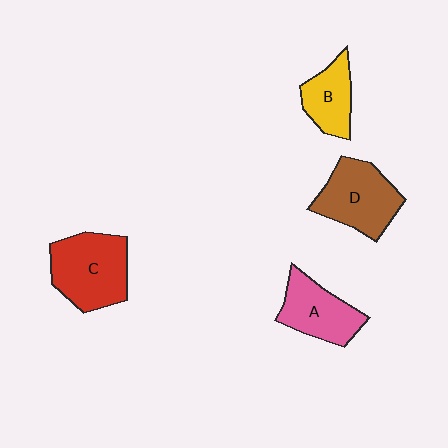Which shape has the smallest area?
Shape B (yellow).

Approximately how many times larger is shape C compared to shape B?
Approximately 1.7 times.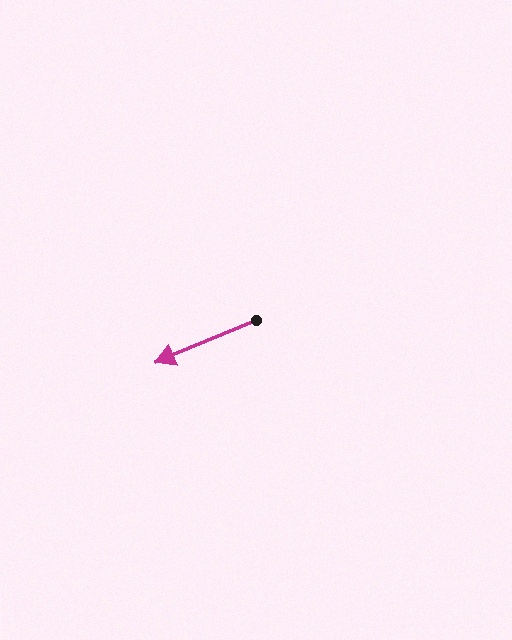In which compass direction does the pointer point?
Southwest.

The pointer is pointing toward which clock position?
Roughly 8 o'clock.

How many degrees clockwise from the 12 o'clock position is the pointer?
Approximately 247 degrees.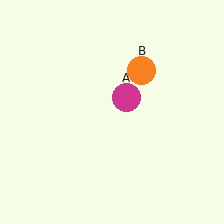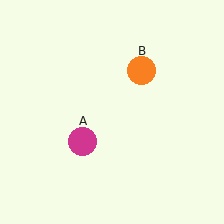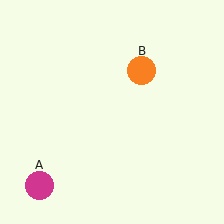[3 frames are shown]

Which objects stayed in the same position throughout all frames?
Orange circle (object B) remained stationary.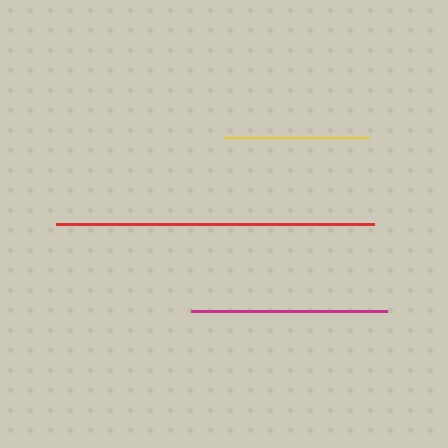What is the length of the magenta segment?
The magenta segment is approximately 196 pixels long.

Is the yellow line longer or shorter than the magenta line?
The magenta line is longer than the yellow line.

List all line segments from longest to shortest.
From longest to shortest: red, magenta, yellow.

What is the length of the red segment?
The red segment is approximately 318 pixels long.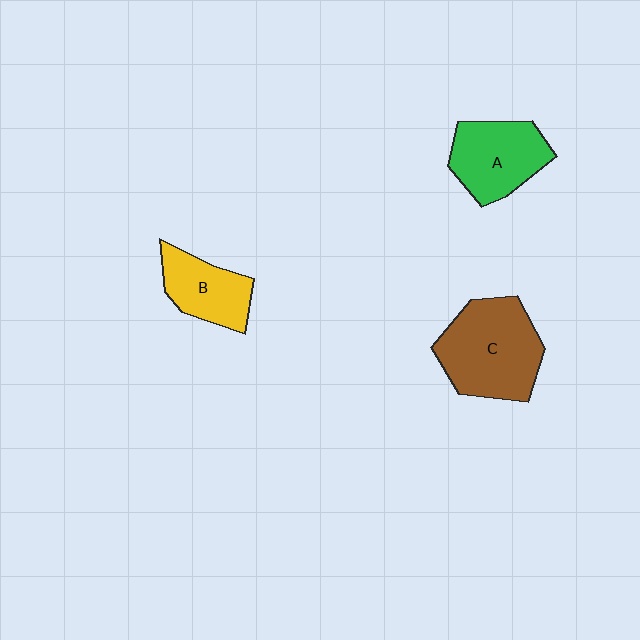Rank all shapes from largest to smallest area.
From largest to smallest: C (brown), A (green), B (yellow).